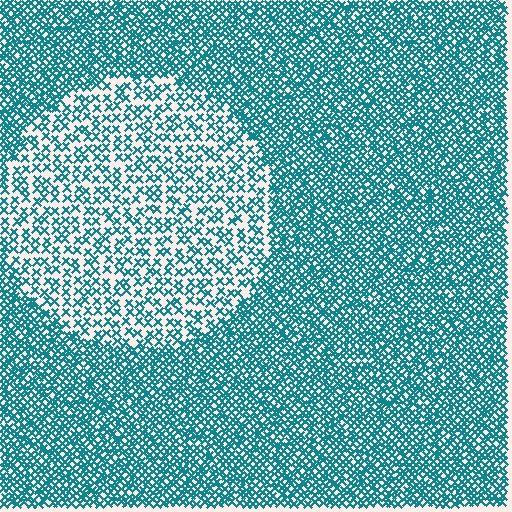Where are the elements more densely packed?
The elements are more densely packed outside the circle boundary.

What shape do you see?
I see a circle.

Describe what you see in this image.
The image contains small teal elements arranged at two different densities. A circle-shaped region is visible where the elements are less densely packed than the surrounding area.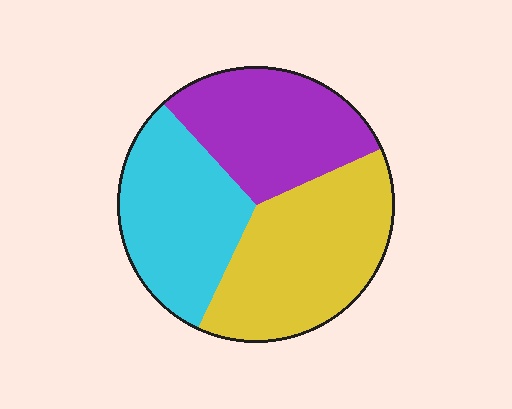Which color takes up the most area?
Yellow, at roughly 40%.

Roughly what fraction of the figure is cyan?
Cyan takes up about one third (1/3) of the figure.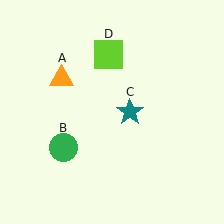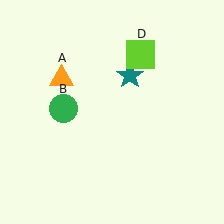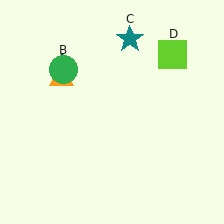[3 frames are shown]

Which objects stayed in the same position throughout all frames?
Orange triangle (object A) remained stationary.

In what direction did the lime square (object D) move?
The lime square (object D) moved right.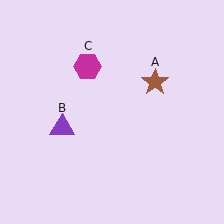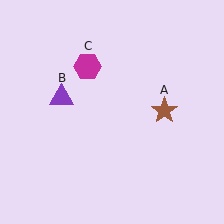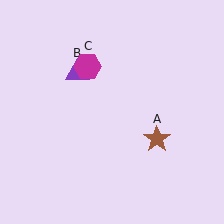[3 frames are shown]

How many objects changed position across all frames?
2 objects changed position: brown star (object A), purple triangle (object B).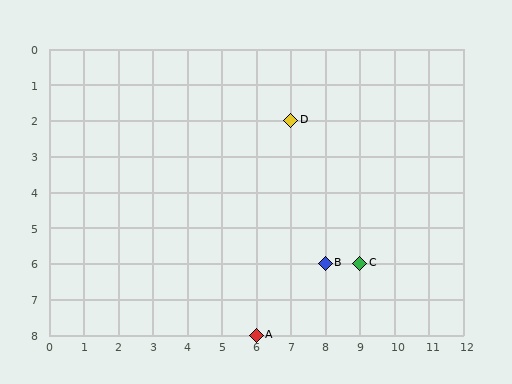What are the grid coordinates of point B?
Point B is at grid coordinates (8, 6).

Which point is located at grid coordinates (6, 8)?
Point A is at (6, 8).